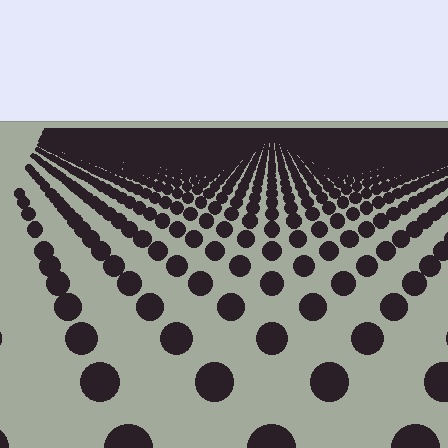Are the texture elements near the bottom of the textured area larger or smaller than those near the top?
Larger. Near the bottom, elements are closer to the viewer and appear at a bigger on-screen size.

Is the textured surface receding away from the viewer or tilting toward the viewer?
The surface is receding away from the viewer. Texture elements get smaller and denser toward the top.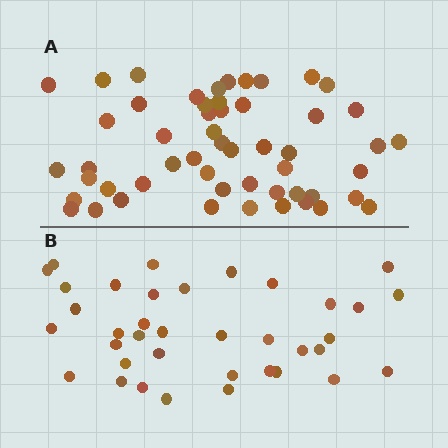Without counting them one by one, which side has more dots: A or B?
Region A (the top region) has more dots.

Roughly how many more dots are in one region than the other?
Region A has approximately 15 more dots than region B.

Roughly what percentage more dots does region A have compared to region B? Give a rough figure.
About 45% more.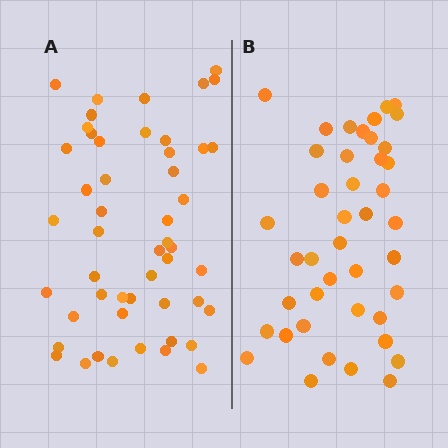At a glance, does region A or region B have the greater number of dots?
Region A (the left region) has more dots.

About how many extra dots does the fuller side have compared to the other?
Region A has roughly 8 or so more dots than region B.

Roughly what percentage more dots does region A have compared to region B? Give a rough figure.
About 20% more.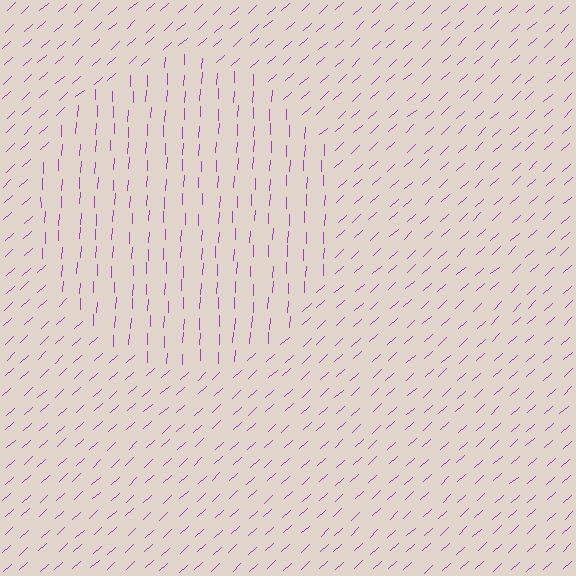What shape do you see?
I see a circle.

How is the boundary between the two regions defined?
The boundary is defined purely by a change in line orientation (approximately 45 degrees difference). All lines are the same color and thickness.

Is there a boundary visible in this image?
Yes, there is a texture boundary formed by a change in line orientation.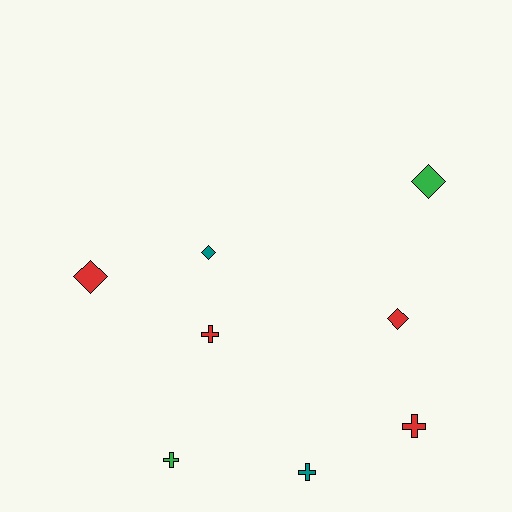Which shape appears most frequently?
Cross, with 4 objects.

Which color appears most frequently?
Red, with 4 objects.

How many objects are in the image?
There are 8 objects.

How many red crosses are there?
There are 2 red crosses.